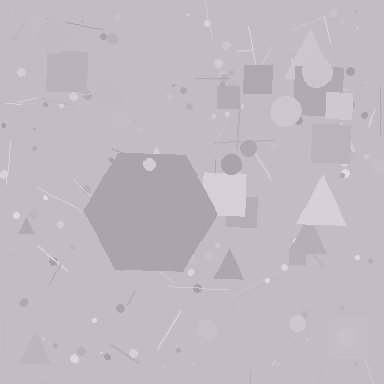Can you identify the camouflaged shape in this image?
The camouflaged shape is a hexagon.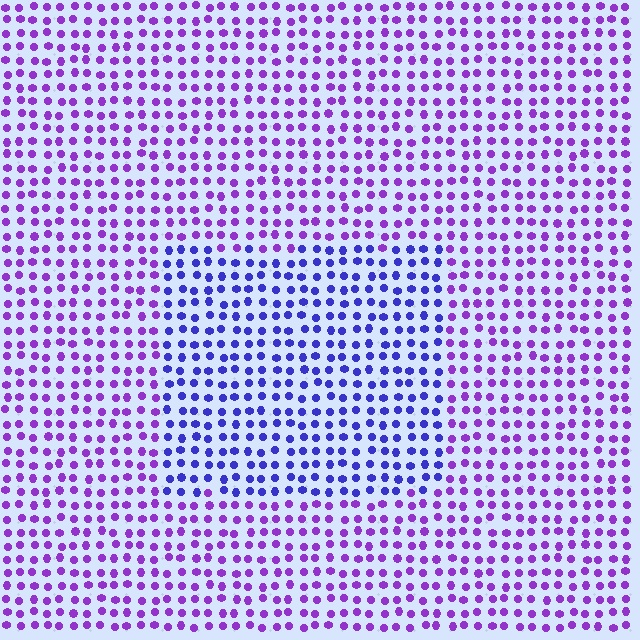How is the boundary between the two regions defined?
The boundary is defined purely by a slight shift in hue (about 37 degrees). Spacing, size, and orientation are identical on both sides.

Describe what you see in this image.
The image is filled with small purple elements in a uniform arrangement. A rectangle-shaped region is visible where the elements are tinted to a slightly different hue, forming a subtle color boundary.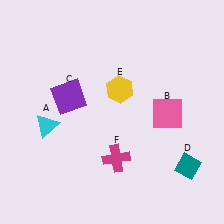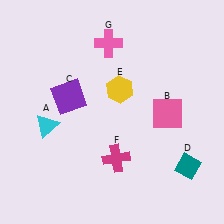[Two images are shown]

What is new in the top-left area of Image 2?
A pink cross (G) was added in the top-left area of Image 2.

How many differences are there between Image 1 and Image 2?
There is 1 difference between the two images.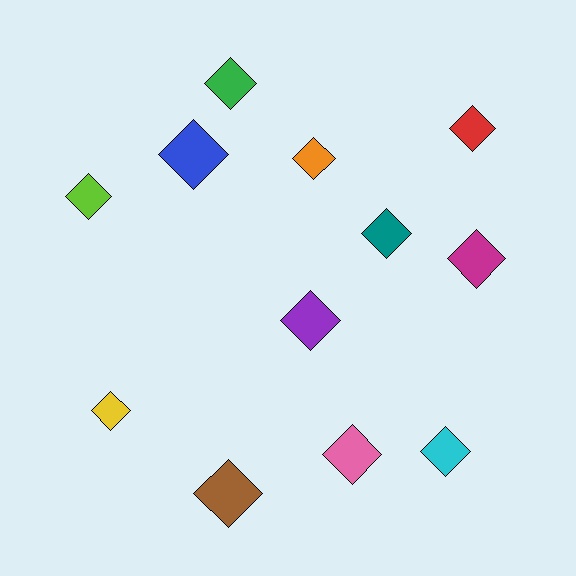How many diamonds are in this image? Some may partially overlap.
There are 12 diamonds.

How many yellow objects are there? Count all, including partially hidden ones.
There is 1 yellow object.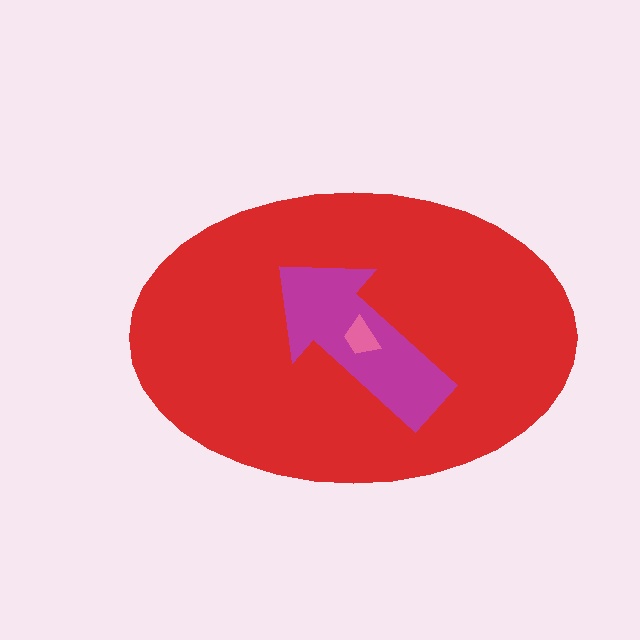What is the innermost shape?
The pink trapezoid.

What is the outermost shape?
The red ellipse.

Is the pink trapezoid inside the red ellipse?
Yes.